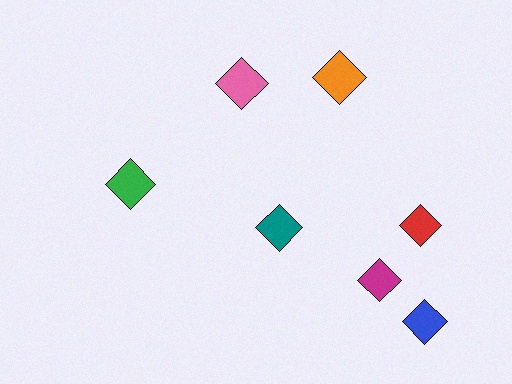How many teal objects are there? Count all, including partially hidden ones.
There is 1 teal object.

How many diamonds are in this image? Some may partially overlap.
There are 7 diamonds.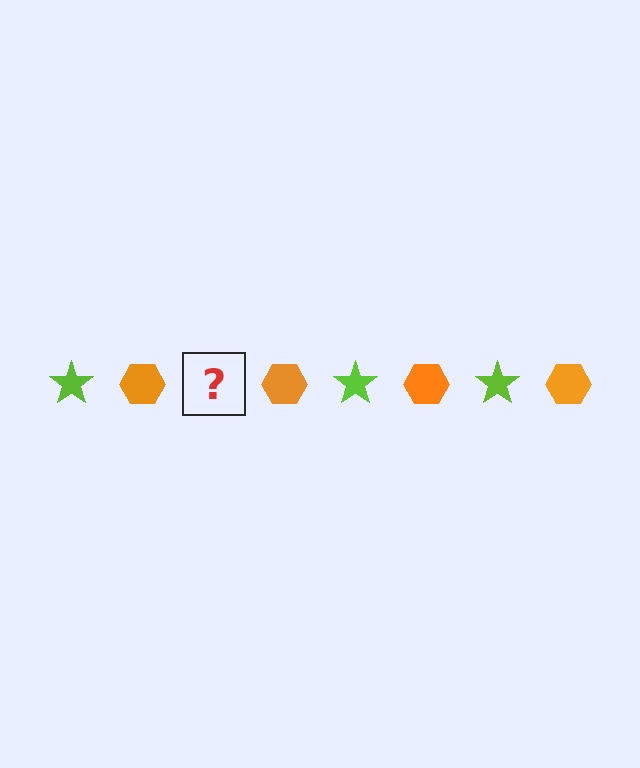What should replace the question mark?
The question mark should be replaced with a lime star.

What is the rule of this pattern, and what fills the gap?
The rule is that the pattern alternates between lime star and orange hexagon. The gap should be filled with a lime star.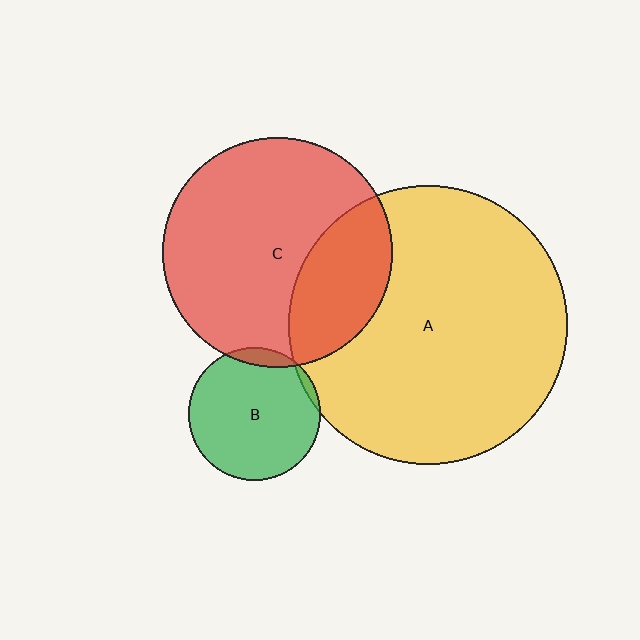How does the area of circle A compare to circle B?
Approximately 4.4 times.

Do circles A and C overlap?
Yes.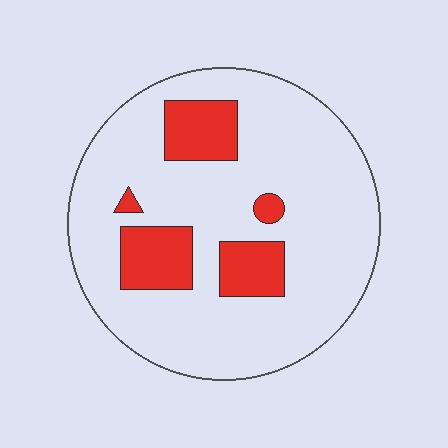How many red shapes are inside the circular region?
5.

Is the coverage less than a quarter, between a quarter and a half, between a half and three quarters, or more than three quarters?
Less than a quarter.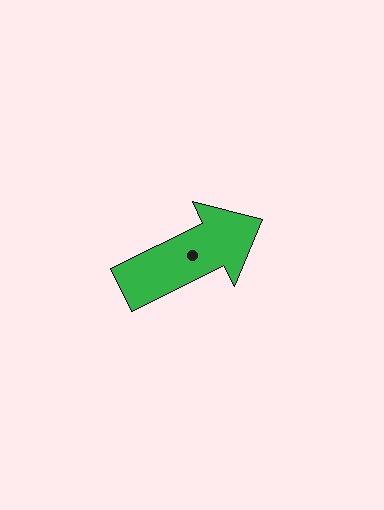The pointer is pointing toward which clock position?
Roughly 2 o'clock.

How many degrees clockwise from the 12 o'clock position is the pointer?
Approximately 64 degrees.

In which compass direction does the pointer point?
Northeast.